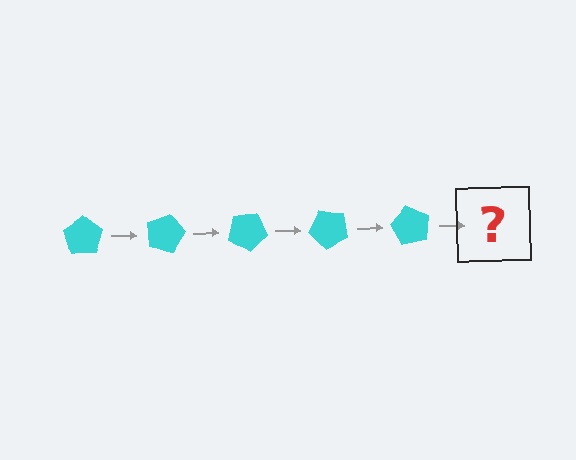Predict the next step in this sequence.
The next step is a cyan pentagon rotated 75 degrees.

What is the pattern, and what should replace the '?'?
The pattern is that the pentagon rotates 15 degrees each step. The '?' should be a cyan pentagon rotated 75 degrees.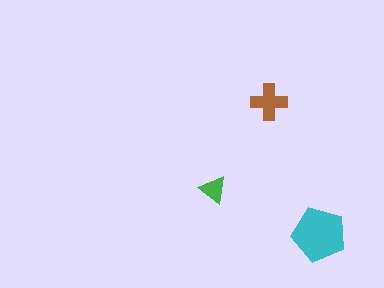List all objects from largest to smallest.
The cyan pentagon, the brown cross, the green triangle.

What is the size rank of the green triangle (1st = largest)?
3rd.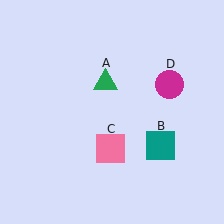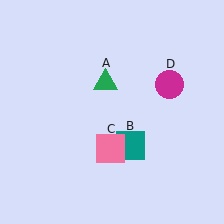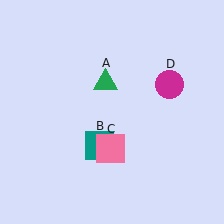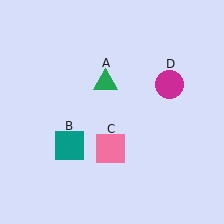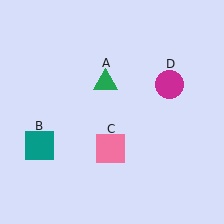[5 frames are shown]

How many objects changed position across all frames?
1 object changed position: teal square (object B).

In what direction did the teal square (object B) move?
The teal square (object B) moved left.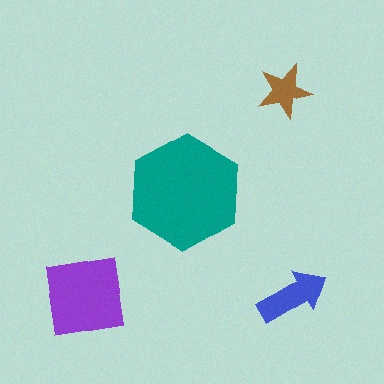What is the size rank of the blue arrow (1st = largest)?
3rd.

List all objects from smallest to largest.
The brown star, the blue arrow, the purple square, the teal hexagon.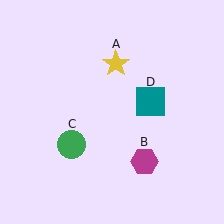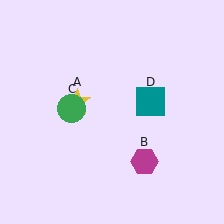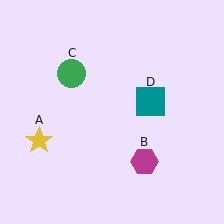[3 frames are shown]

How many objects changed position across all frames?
2 objects changed position: yellow star (object A), green circle (object C).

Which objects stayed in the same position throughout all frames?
Magenta hexagon (object B) and teal square (object D) remained stationary.